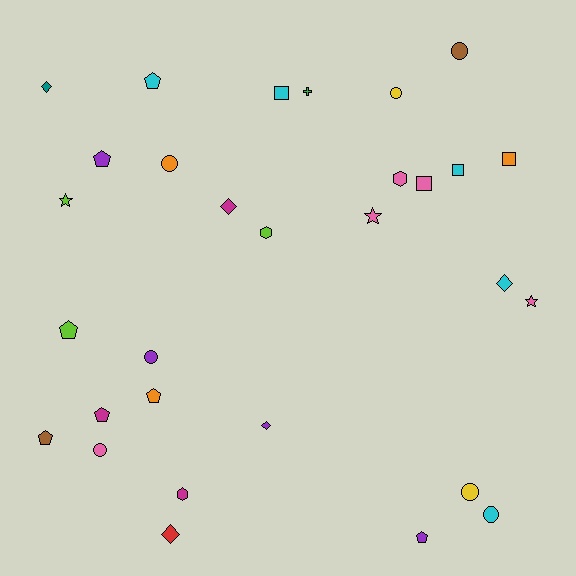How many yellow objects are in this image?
There are 2 yellow objects.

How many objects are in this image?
There are 30 objects.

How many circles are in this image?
There are 7 circles.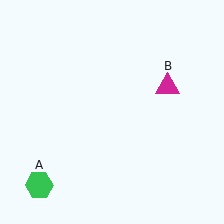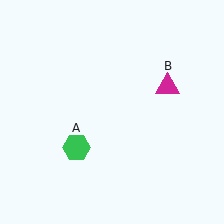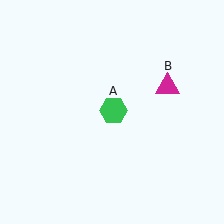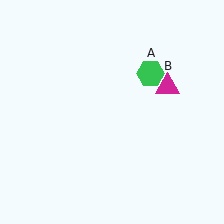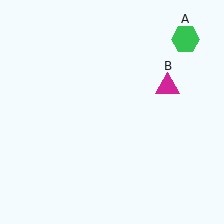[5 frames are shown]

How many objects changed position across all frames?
1 object changed position: green hexagon (object A).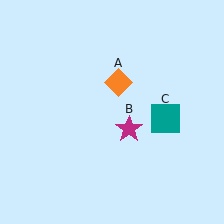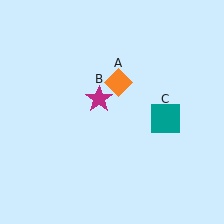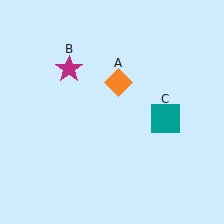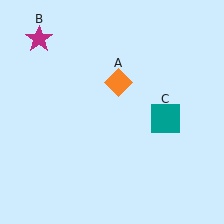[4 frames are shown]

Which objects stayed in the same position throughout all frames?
Orange diamond (object A) and teal square (object C) remained stationary.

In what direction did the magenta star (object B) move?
The magenta star (object B) moved up and to the left.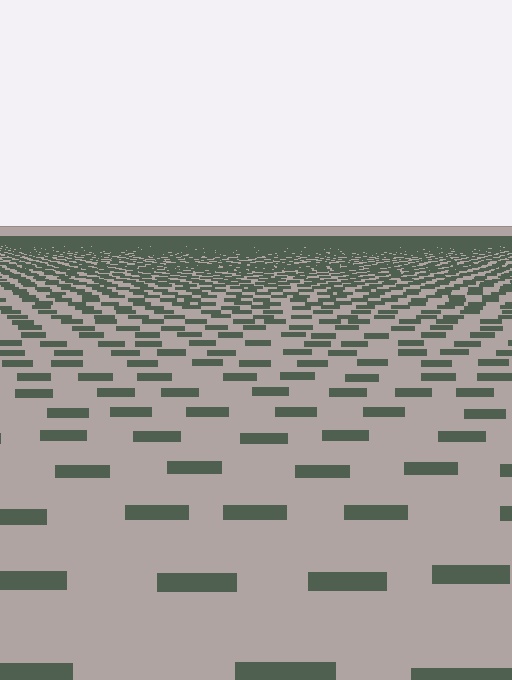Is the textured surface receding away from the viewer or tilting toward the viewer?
The surface is receding away from the viewer. Texture elements get smaller and denser toward the top.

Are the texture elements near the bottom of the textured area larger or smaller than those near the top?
Larger. Near the bottom, elements are closer to the viewer and appear at a bigger on-screen size.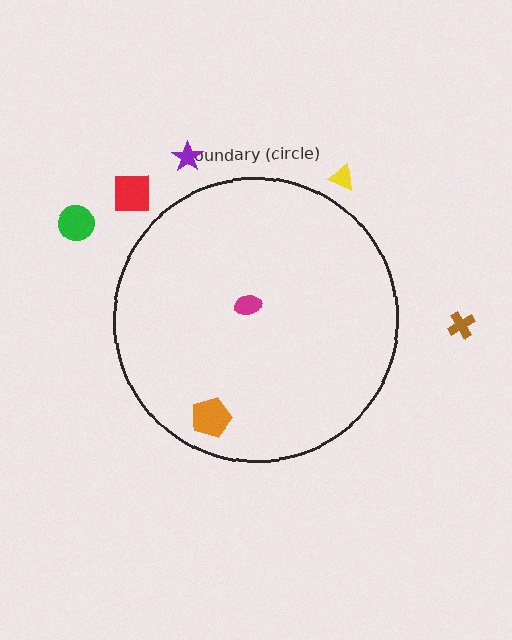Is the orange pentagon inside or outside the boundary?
Inside.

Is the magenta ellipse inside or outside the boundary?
Inside.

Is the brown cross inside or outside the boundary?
Outside.